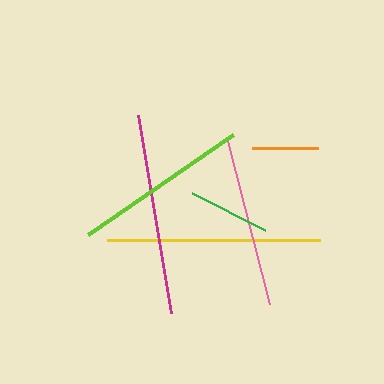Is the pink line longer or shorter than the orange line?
The pink line is longer than the orange line.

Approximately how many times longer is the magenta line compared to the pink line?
The magenta line is approximately 1.2 times the length of the pink line.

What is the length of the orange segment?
The orange segment is approximately 66 pixels long.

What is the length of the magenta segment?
The magenta segment is approximately 200 pixels long.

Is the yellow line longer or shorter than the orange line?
The yellow line is longer than the orange line.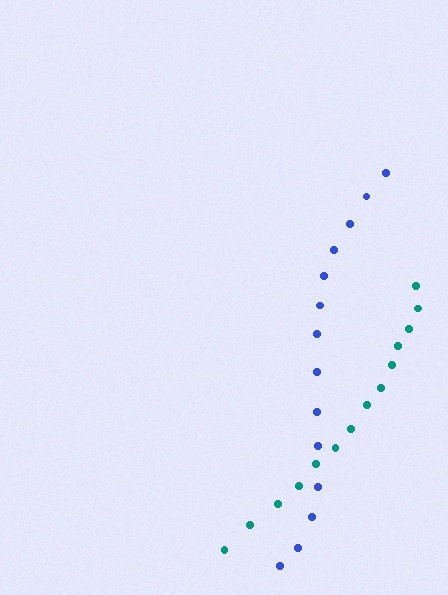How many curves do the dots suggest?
There are 2 distinct paths.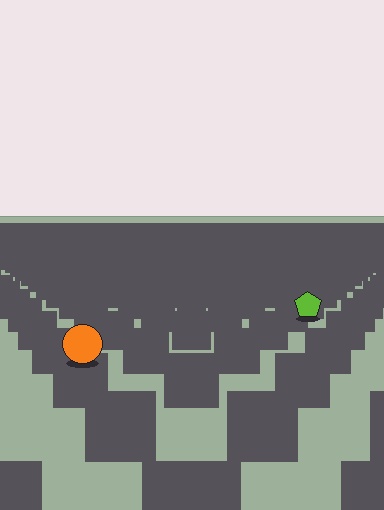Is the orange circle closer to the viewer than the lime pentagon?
Yes. The orange circle is closer — you can tell from the texture gradient: the ground texture is coarser near it.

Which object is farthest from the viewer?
The lime pentagon is farthest from the viewer. It appears smaller and the ground texture around it is denser.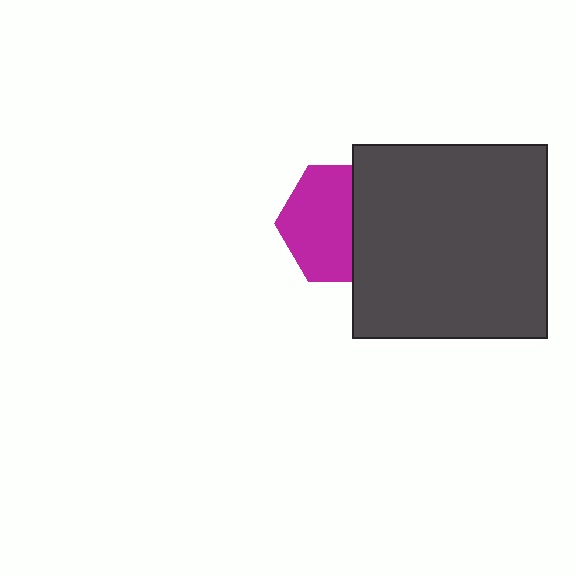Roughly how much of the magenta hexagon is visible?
About half of it is visible (roughly 59%).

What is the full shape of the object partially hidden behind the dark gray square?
The partially hidden object is a magenta hexagon.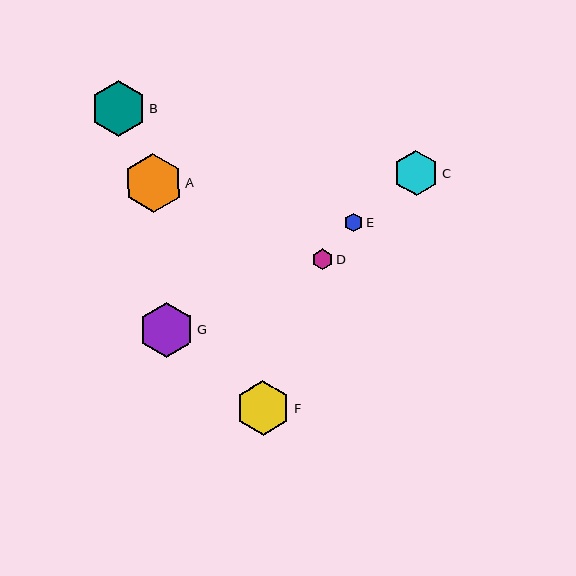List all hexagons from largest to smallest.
From largest to smallest: A, B, G, F, C, D, E.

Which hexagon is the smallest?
Hexagon E is the smallest with a size of approximately 19 pixels.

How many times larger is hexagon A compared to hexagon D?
Hexagon A is approximately 2.8 times the size of hexagon D.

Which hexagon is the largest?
Hexagon A is the largest with a size of approximately 59 pixels.